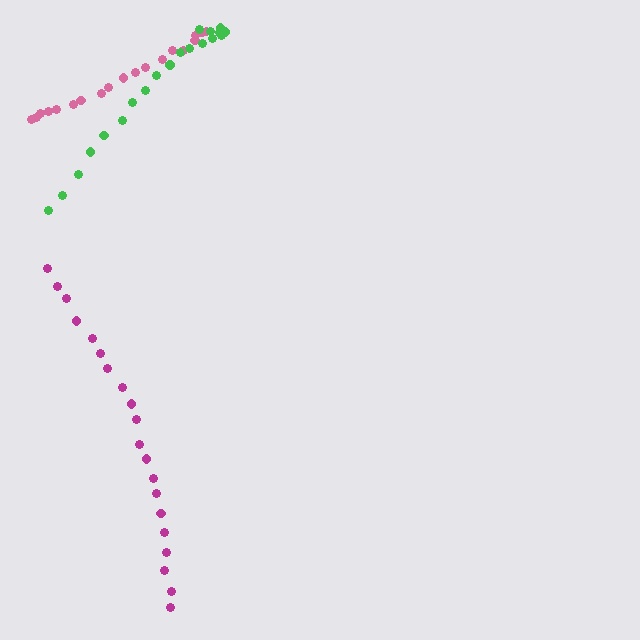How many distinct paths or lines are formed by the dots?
There are 3 distinct paths.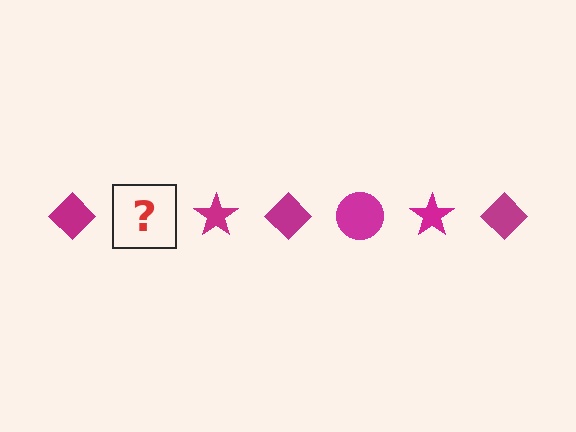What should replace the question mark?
The question mark should be replaced with a magenta circle.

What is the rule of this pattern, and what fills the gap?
The rule is that the pattern cycles through diamond, circle, star shapes in magenta. The gap should be filled with a magenta circle.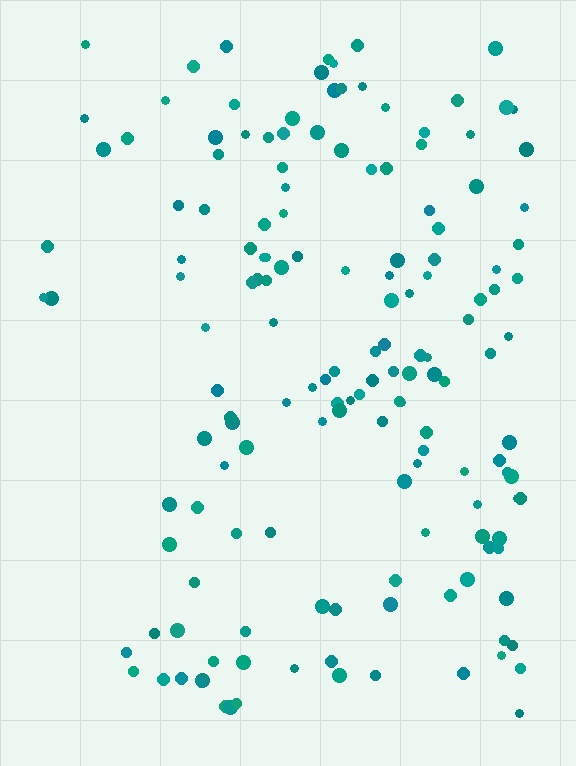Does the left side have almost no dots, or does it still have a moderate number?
Still a moderate number, just noticeably fewer than the right.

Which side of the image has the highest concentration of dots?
The right.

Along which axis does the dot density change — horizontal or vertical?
Horizontal.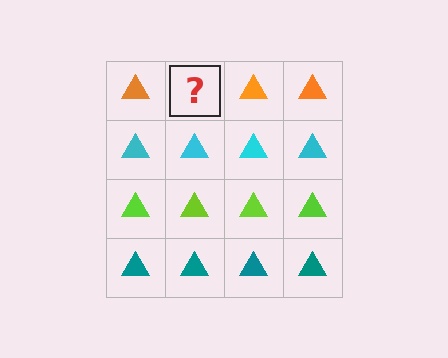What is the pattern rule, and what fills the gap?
The rule is that each row has a consistent color. The gap should be filled with an orange triangle.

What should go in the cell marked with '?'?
The missing cell should contain an orange triangle.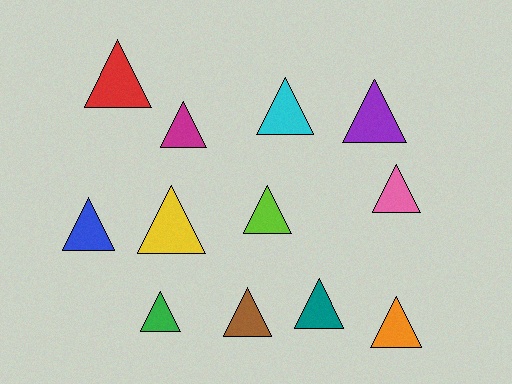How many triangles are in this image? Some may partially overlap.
There are 12 triangles.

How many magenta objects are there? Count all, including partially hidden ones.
There is 1 magenta object.